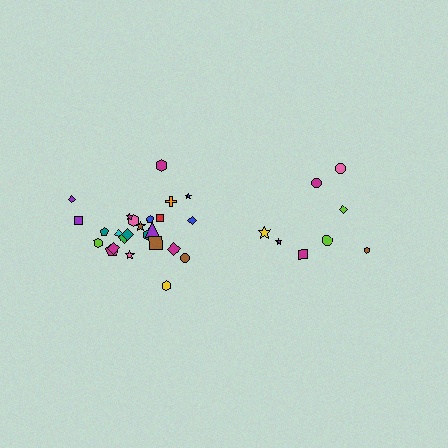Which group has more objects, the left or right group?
The left group.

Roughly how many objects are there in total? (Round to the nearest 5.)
Roughly 35 objects in total.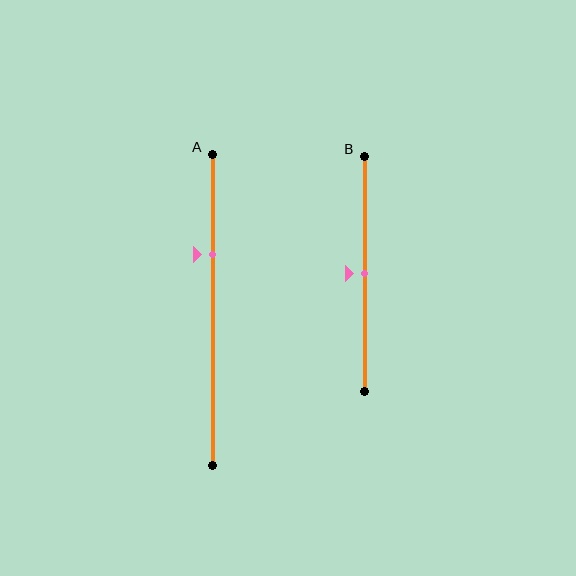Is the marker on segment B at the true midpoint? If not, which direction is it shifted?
Yes, the marker on segment B is at the true midpoint.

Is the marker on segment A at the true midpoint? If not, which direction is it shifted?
No, the marker on segment A is shifted upward by about 18% of the segment length.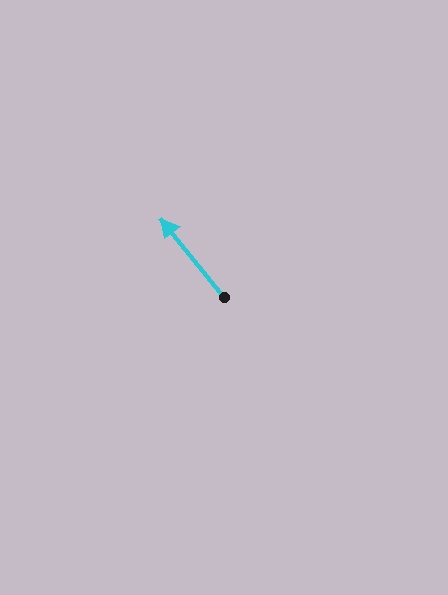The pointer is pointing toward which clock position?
Roughly 11 o'clock.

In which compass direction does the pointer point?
Northwest.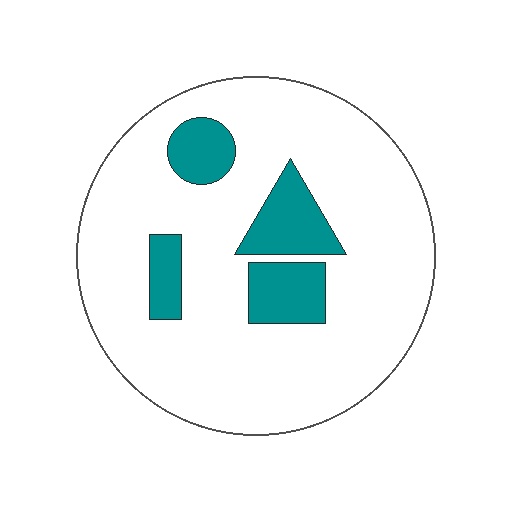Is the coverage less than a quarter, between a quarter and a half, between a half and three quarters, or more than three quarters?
Less than a quarter.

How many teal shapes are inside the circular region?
4.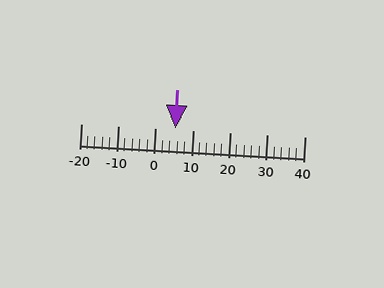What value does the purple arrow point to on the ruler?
The purple arrow points to approximately 5.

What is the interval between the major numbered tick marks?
The major tick marks are spaced 10 units apart.